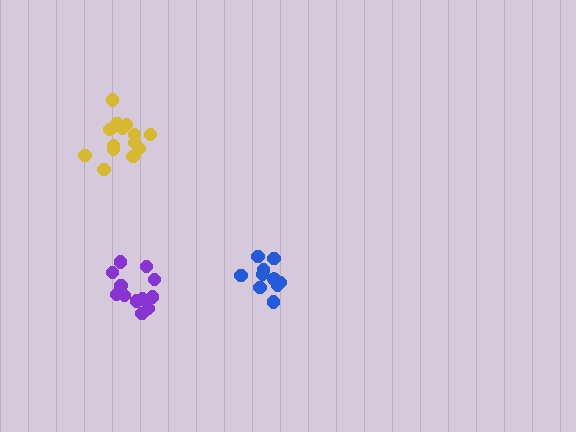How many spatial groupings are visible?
There are 3 spatial groupings.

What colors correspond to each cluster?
The clusters are colored: yellow, purple, blue.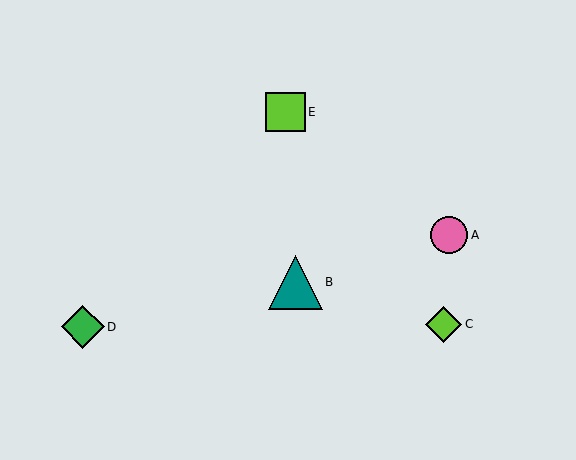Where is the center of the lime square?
The center of the lime square is at (285, 112).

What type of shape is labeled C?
Shape C is a lime diamond.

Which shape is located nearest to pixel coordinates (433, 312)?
The lime diamond (labeled C) at (444, 324) is nearest to that location.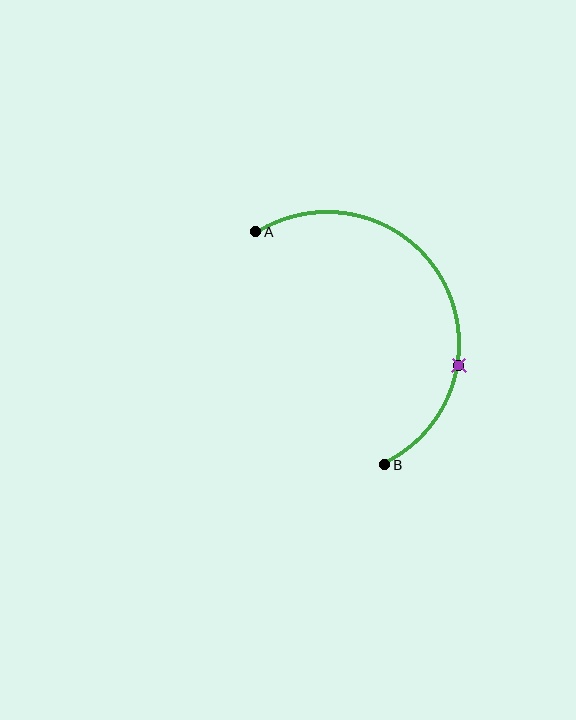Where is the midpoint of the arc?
The arc midpoint is the point on the curve farthest from the straight line joining A and B. It sits to the right of that line.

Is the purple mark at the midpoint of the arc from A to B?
No. The purple mark lies on the arc but is closer to endpoint B. The arc midpoint would be at the point on the curve equidistant along the arc from both A and B.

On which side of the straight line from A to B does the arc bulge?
The arc bulges to the right of the straight line connecting A and B.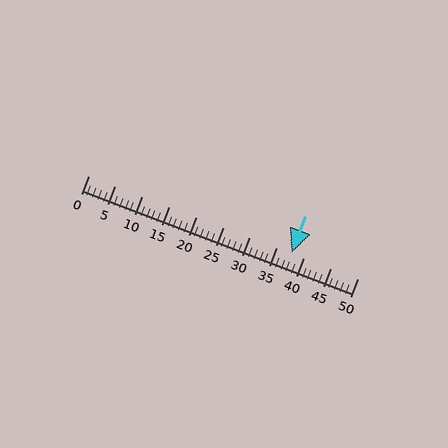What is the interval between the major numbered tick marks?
The major tick marks are spaced 5 units apart.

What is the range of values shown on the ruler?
The ruler shows values from 0 to 50.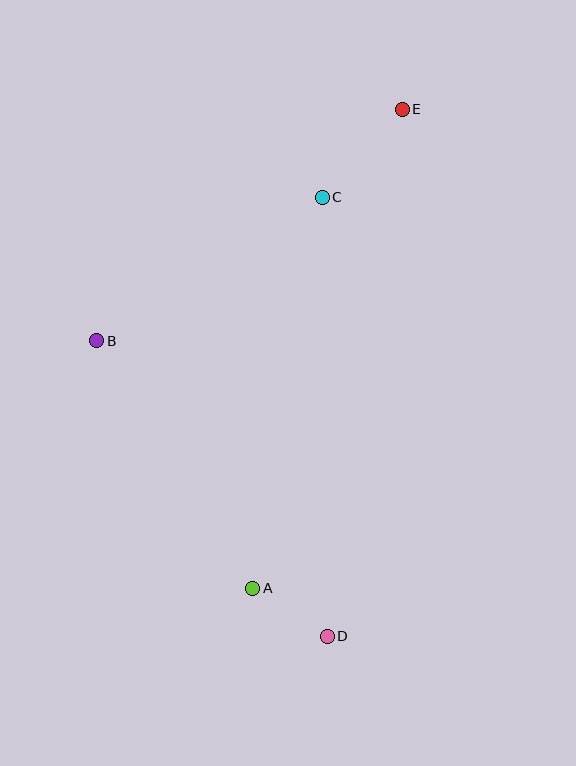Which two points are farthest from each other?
Points D and E are farthest from each other.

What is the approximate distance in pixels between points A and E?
The distance between A and E is approximately 502 pixels.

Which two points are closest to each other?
Points A and D are closest to each other.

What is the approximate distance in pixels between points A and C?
The distance between A and C is approximately 397 pixels.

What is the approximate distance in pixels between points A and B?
The distance between A and B is approximately 293 pixels.